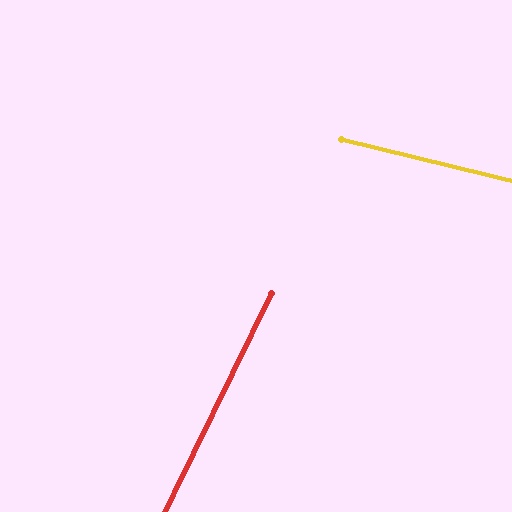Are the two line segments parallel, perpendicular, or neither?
Neither parallel nor perpendicular — they differ by about 78°.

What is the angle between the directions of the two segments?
Approximately 78 degrees.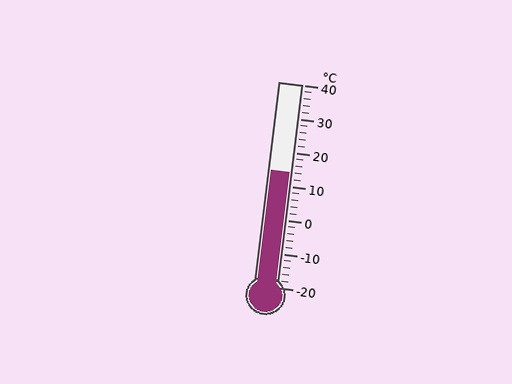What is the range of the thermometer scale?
The thermometer scale ranges from -20°C to 40°C.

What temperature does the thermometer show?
The thermometer shows approximately 14°C.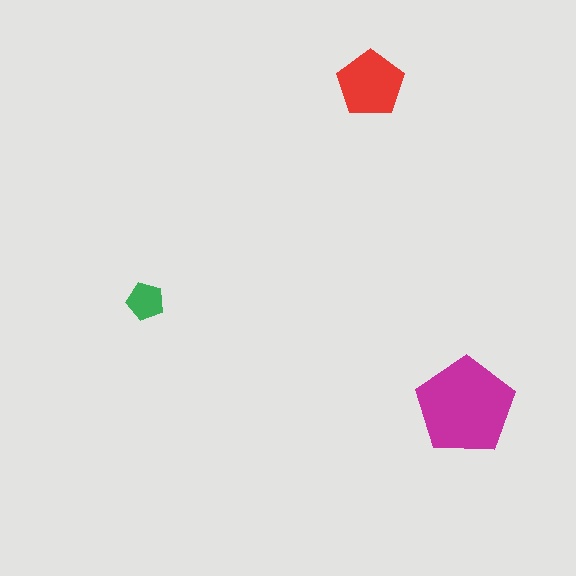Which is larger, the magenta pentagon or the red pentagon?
The magenta one.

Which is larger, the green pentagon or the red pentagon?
The red one.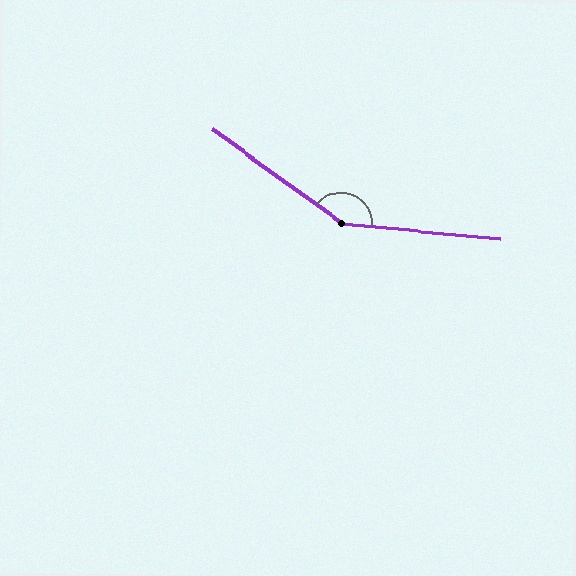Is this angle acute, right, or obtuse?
It is obtuse.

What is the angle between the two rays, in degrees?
Approximately 150 degrees.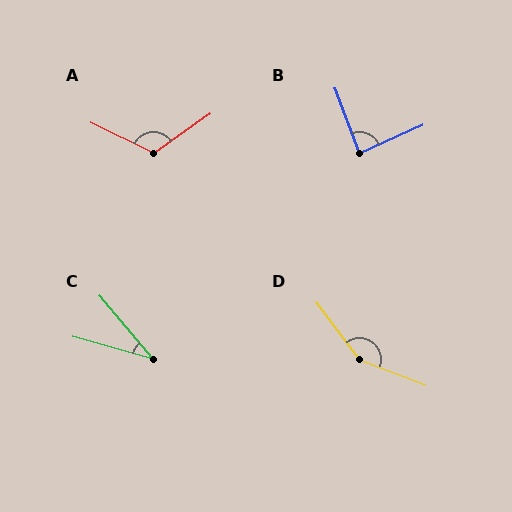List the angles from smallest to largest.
C (35°), B (87°), A (119°), D (148°).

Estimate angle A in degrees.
Approximately 119 degrees.